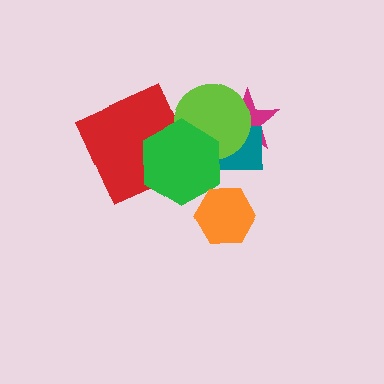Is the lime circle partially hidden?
Yes, it is partially covered by another shape.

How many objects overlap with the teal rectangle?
3 objects overlap with the teal rectangle.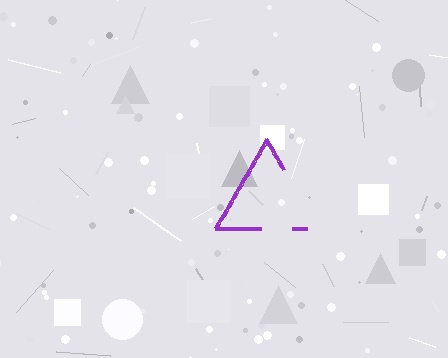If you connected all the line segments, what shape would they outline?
They would outline a triangle.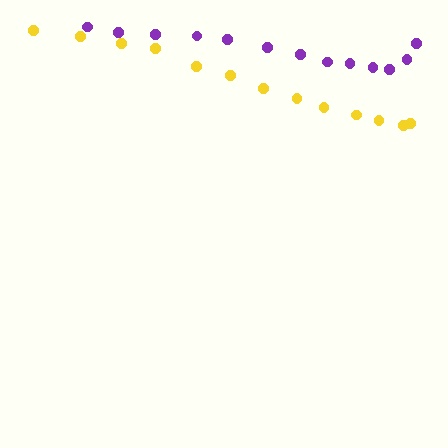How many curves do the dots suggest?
There are 2 distinct paths.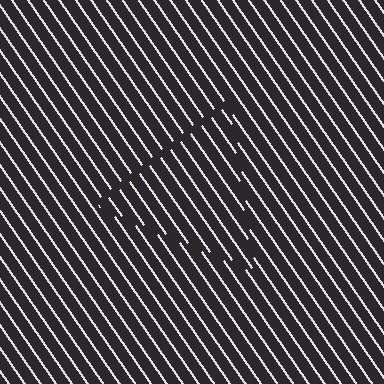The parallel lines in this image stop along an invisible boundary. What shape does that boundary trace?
An illusory triangle. The interior of the shape contains the same grating, shifted by half a period — the contour is defined by the phase discontinuity where line-ends from the inner and outer gratings abut.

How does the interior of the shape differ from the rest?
The interior of the shape contains the same grating, shifted by half a period — the contour is defined by the phase discontinuity where line-ends from the inner and outer gratings abut.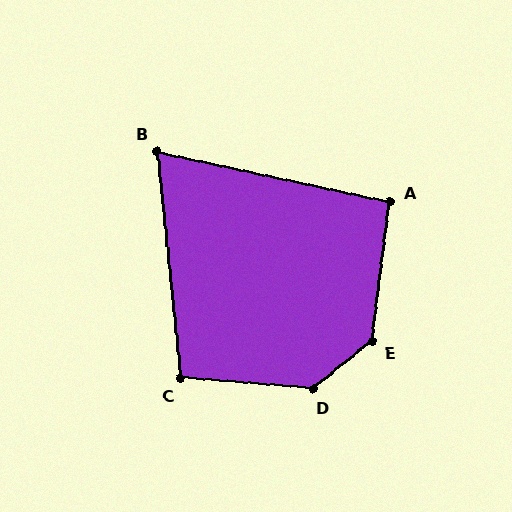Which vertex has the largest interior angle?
D, at approximately 137 degrees.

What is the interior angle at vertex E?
Approximately 136 degrees (obtuse).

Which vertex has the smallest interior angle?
B, at approximately 72 degrees.